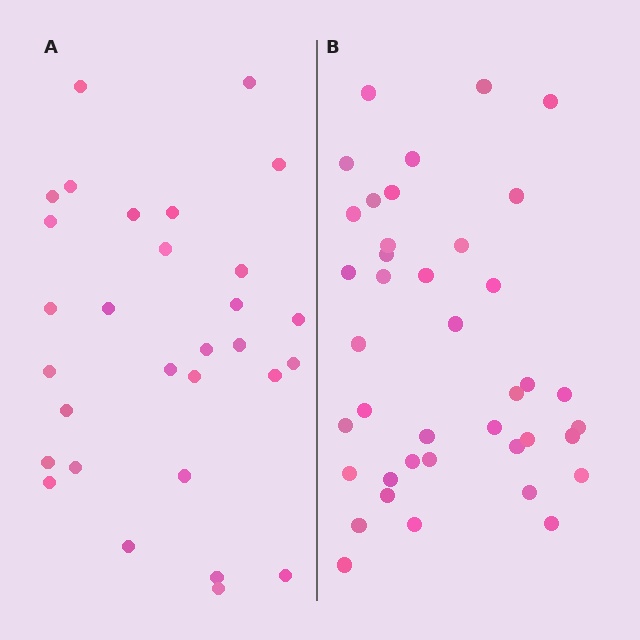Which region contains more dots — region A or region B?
Region B (the right region) has more dots.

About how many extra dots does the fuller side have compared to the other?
Region B has roughly 10 or so more dots than region A.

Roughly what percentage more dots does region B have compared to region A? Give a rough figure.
About 35% more.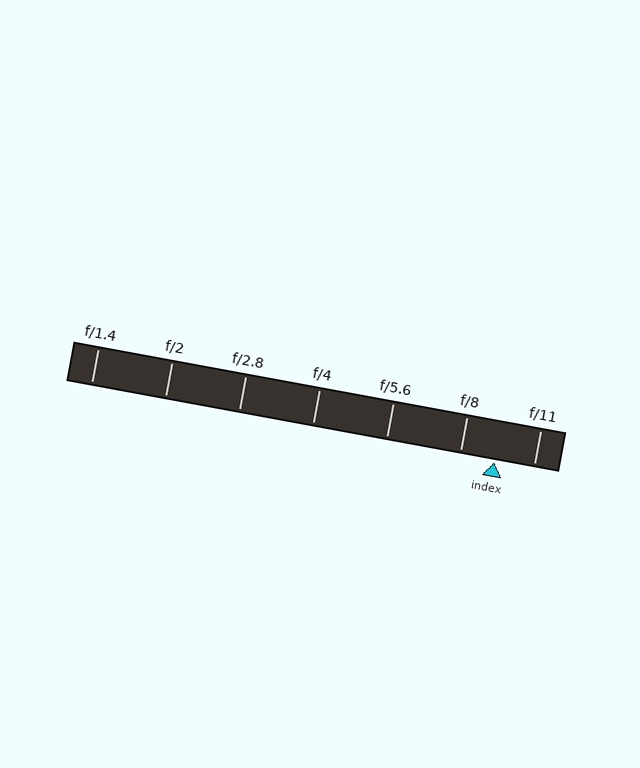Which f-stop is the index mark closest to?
The index mark is closest to f/8.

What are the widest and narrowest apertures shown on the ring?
The widest aperture shown is f/1.4 and the narrowest is f/11.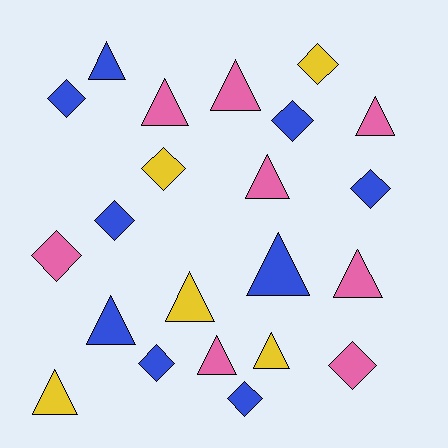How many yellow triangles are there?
There are 3 yellow triangles.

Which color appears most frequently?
Blue, with 9 objects.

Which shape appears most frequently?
Triangle, with 12 objects.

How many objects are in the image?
There are 22 objects.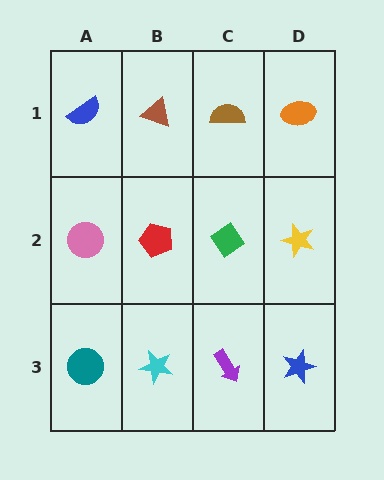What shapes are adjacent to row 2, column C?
A brown semicircle (row 1, column C), a purple arrow (row 3, column C), a red pentagon (row 2, column B), a yellow star (row 2, column D).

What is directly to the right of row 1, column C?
An orange ellipse.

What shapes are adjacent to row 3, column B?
A red pentagon (row 2, column B), a teal circle (row 3, column A), a purple arrow (row 3, column C).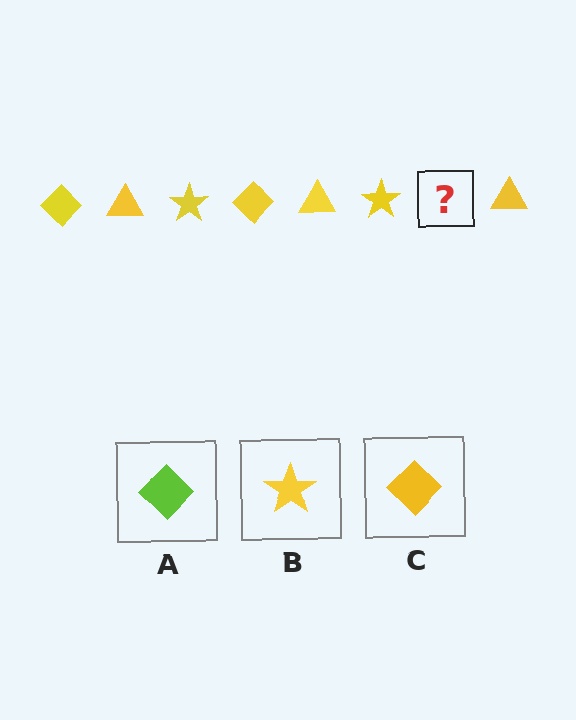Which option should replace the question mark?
Option C.